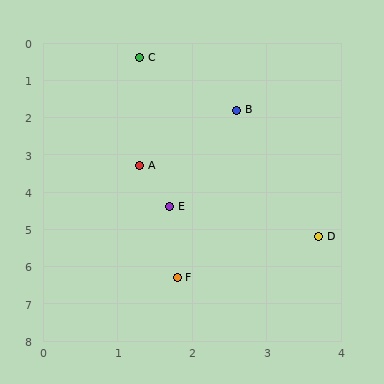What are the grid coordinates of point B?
Point B is at approximately (2.6, 1.8).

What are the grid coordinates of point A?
Point A is at approximately (1.3, 3.3).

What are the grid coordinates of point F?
Point F is at approximately (1.8, 6.3).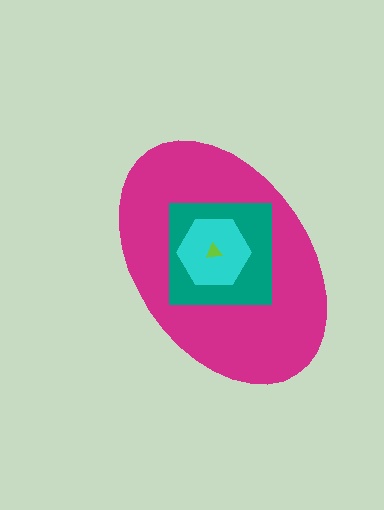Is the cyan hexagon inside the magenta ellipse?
Yes.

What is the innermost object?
The lime triangle.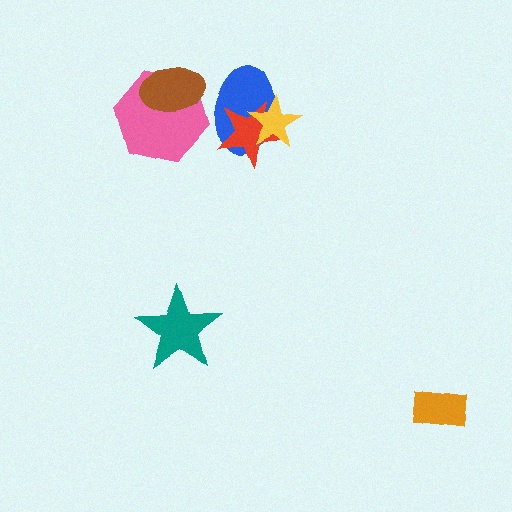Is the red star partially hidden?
Yes, it is partially covered by another shape.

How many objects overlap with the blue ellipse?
3 objects overlap with the blue ellipse.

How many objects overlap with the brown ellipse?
1 object overlaps with the brown ellipse.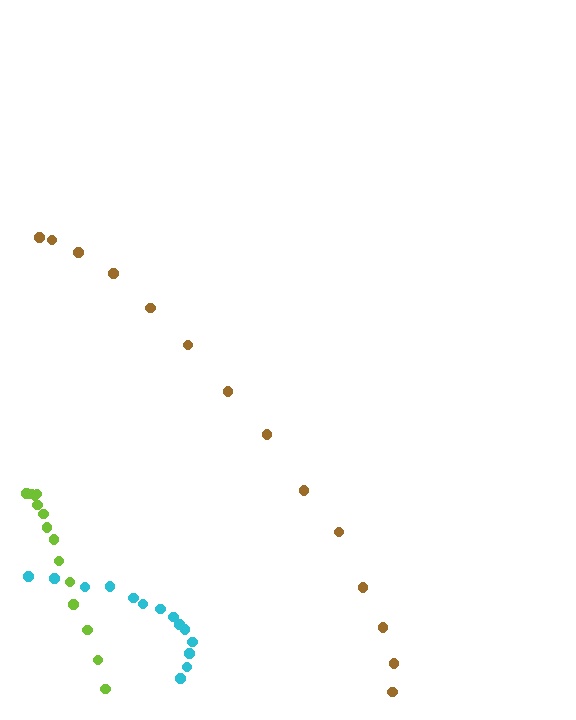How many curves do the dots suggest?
There are 3 distinct paths.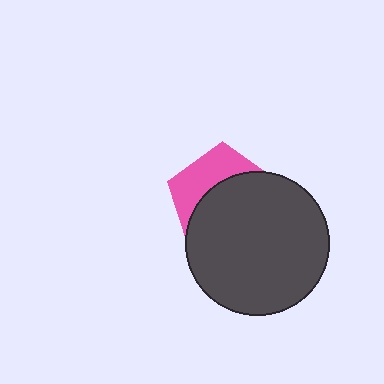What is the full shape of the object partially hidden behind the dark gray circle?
The partially hidden object is a pink pentagon.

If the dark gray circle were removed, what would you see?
You would see the complete pink pentagon.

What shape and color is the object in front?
The object in front is a dark gray circle.